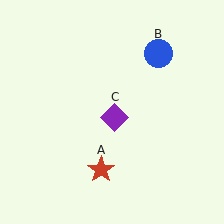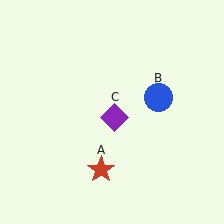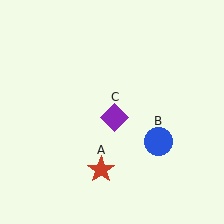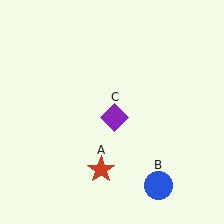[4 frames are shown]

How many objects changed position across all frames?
1 object changed position: blue circle (object B).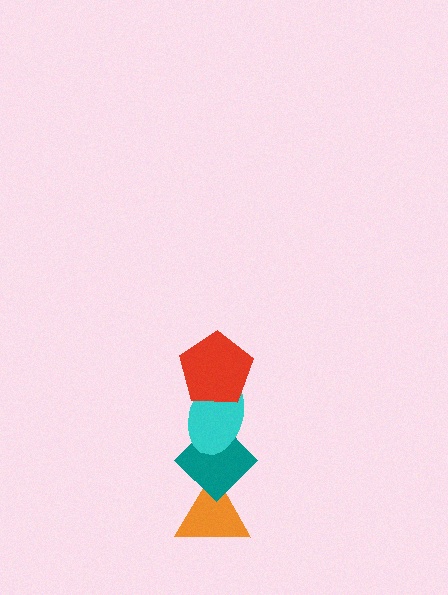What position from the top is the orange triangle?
The orange triangle is 4th from the top.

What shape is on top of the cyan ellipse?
The red pentagon is on top of the cyan ellipse.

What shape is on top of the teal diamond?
The cyan ellipse is on top of the teal diamond.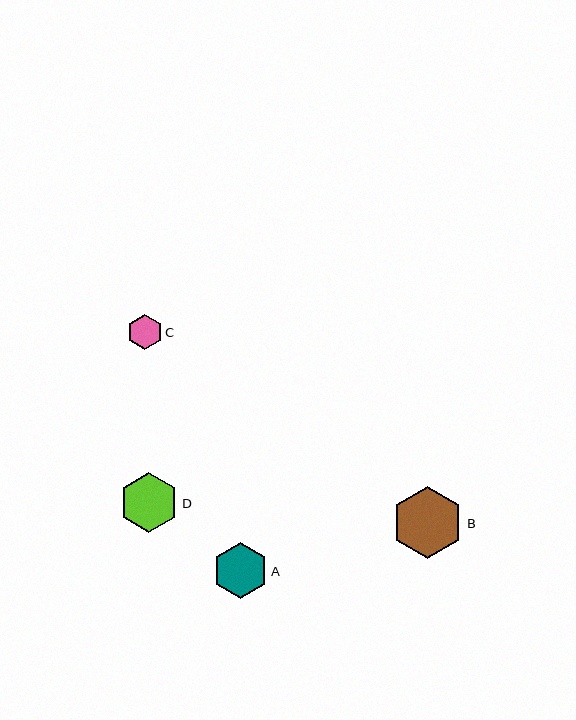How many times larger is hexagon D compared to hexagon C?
Hexagon D is approximately 1.7 times the size of hexagon C.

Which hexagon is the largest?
Hexagon B is the largest with a size of approximately 72 pixels.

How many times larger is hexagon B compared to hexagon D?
Hexagon B is approximately 1.2 times the size of hexagon D.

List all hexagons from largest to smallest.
From largest to smallest: B, D, A, C.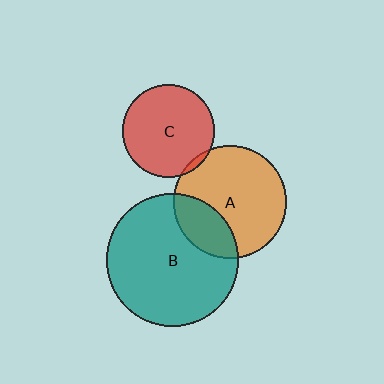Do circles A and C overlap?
Yes.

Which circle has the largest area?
Circle B (teal).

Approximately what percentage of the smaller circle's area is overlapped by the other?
Approximately 5%.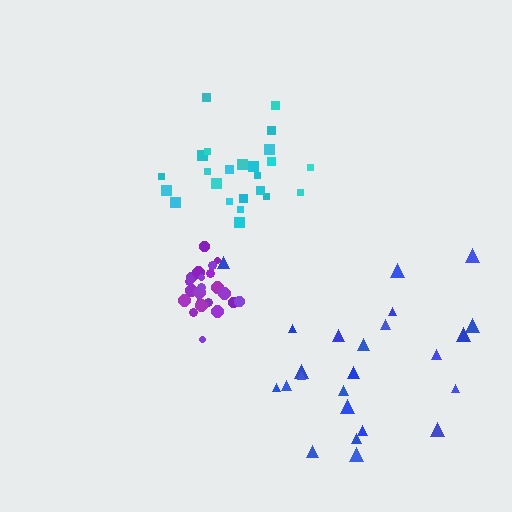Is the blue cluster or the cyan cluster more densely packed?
Cyan.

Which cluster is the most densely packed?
Purple.